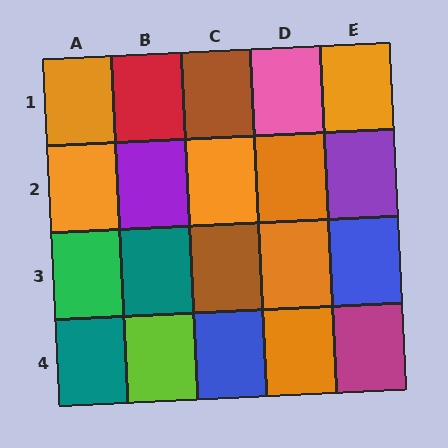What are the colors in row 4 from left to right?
Teal, lime, blue, orange, magenta.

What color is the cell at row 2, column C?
Orange.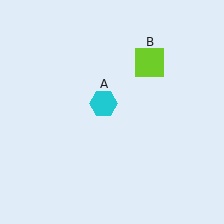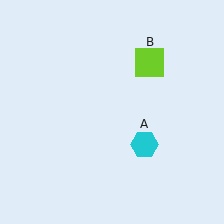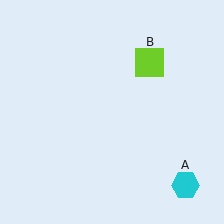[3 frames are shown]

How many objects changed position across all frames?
1 object changed position: cyan hexagon (object A).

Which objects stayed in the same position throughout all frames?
Lime square (object B) remained stationary.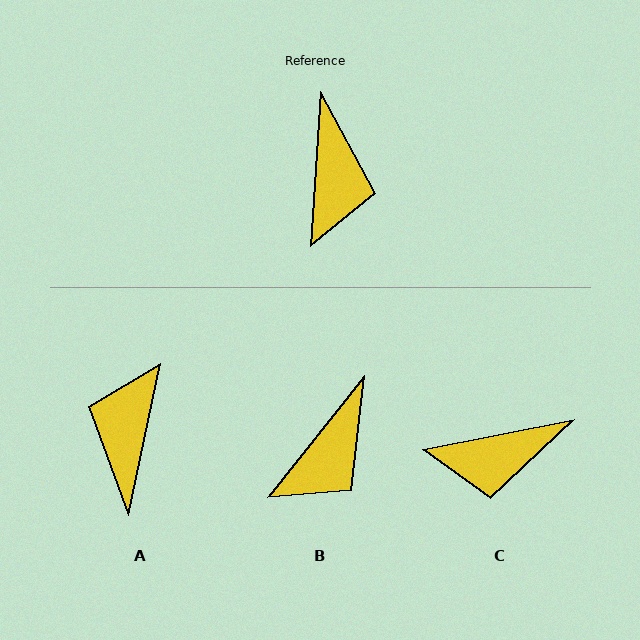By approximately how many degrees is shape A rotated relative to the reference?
Approximately 172 degrees counter-clockwise.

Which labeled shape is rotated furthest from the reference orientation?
A, about 172 degrees away.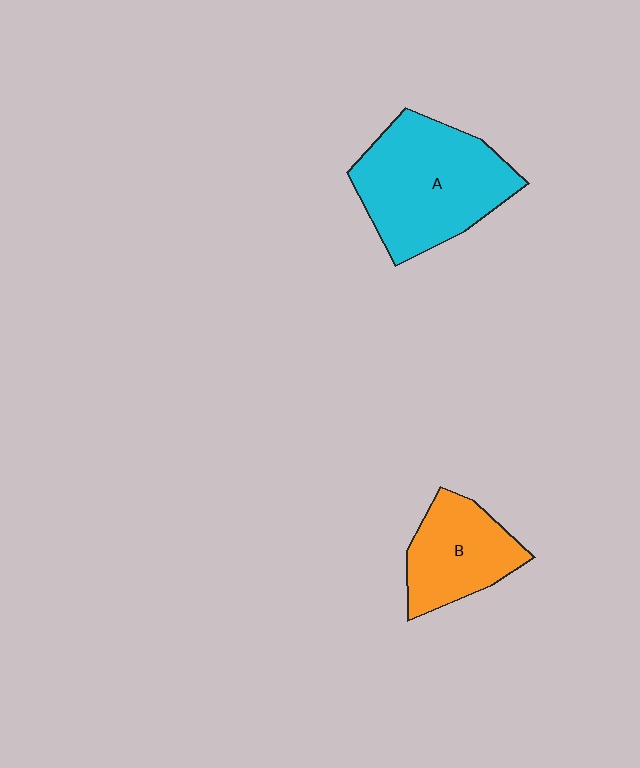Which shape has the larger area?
Shape A (cyan).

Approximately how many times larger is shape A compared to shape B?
Approximately 1.6 times.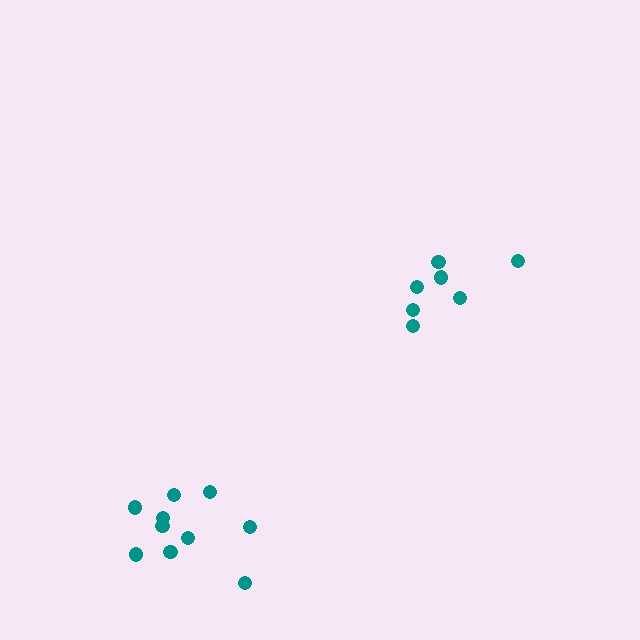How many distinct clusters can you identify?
There are 2 distinct clusters.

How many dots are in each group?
Group 1: 7 dots, Group 2: 10 dots (17 total).